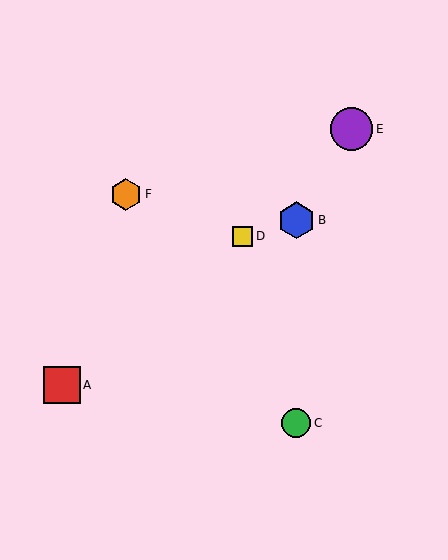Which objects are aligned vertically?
Objects B, C are aligned vertically.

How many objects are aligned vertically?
2 objects (B, C) are aligned vertically.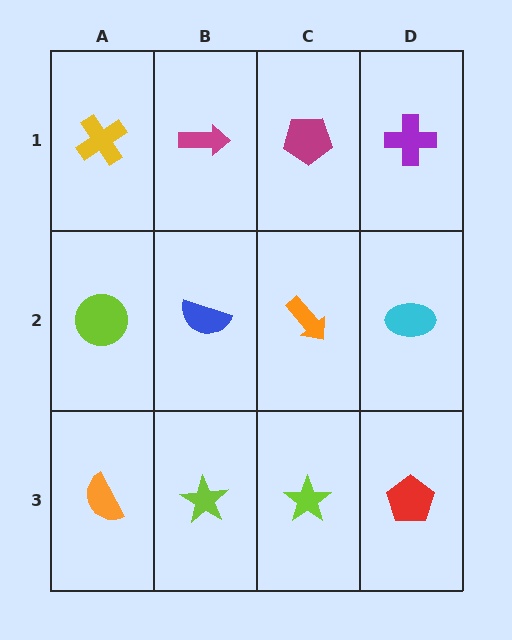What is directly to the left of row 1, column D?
A magenta pentagon.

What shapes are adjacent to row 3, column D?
A cyan ellipse (row 2, column D), a lime star (row 3, column C).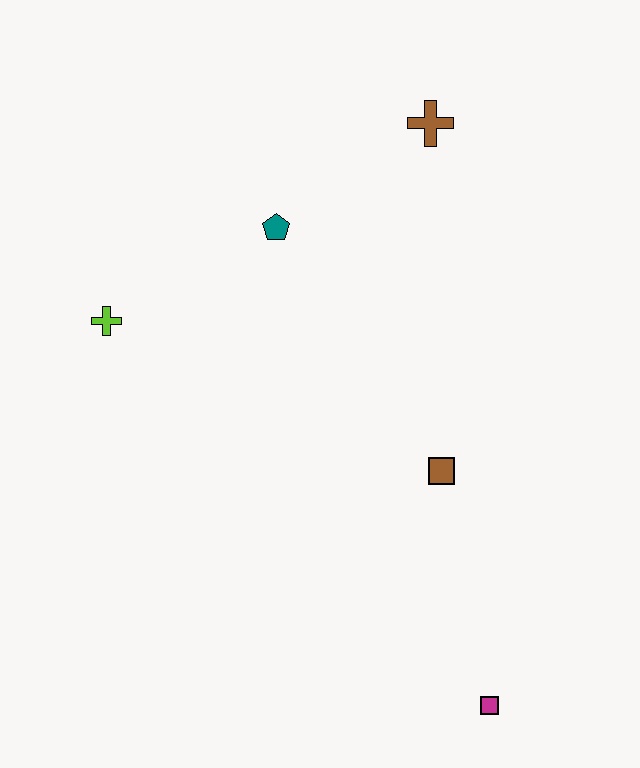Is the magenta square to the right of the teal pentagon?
Yes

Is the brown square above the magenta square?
Yes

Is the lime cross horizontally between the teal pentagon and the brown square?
No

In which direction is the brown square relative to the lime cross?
The brown square is to the right of the lime cross.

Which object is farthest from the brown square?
The lime cross is farthest from the brown square.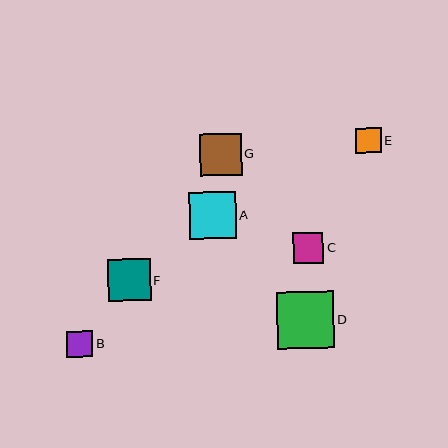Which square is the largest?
Square D is the largest with a size of approximately 58 pixels.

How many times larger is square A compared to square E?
Square A is approximately 1.8 times the size of square E.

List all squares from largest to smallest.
From largest to smallest: D, A, F, G, C, B, E.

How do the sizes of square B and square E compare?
Square B and square E are approximately the same size.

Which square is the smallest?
Square E is the smallest with a size of approximately 26 pixels.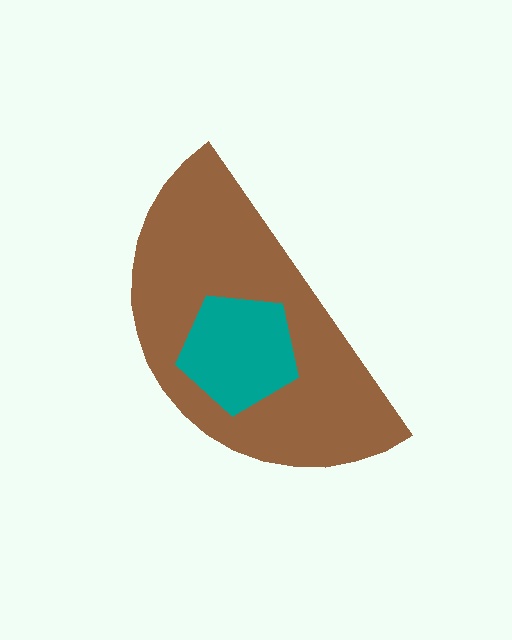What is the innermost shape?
The teal pentagon.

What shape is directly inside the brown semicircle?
The teal pentagon.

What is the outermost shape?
The brown semicircle.